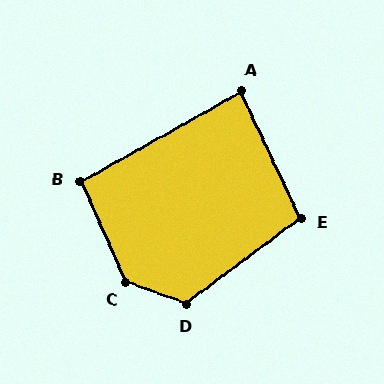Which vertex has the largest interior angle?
C, at approximately 134 degrees.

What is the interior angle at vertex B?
Approximately 95 degrees (obtuse).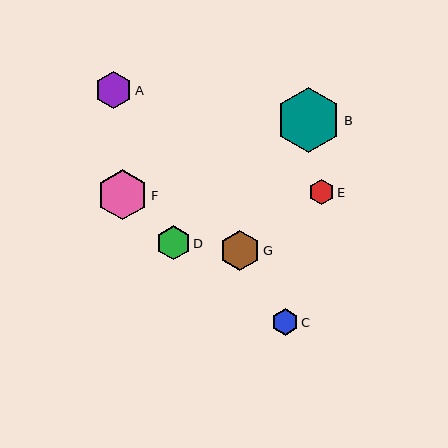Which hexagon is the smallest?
Hexagon E is the smallest with a size of approximately 25 pixels.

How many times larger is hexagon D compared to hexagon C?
Hexagon D is approximately 1.3 times the size of hexagon C.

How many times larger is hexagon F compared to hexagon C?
Hexagon F is approximately 1.9 times the size of hexagon C.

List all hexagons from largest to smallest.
From largest to smallest: B, F, G, A, D, C, E.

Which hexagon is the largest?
Hexagon B is the largest with a size of approximately 65 pixels.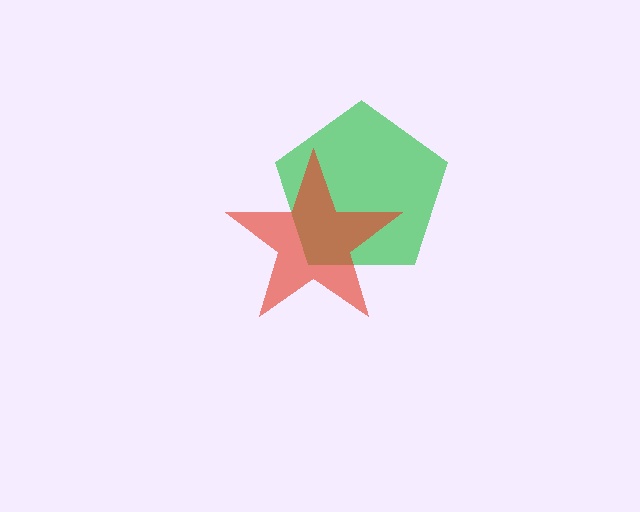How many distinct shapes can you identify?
There are 2 distinct shapes: a green pentagon, a red star.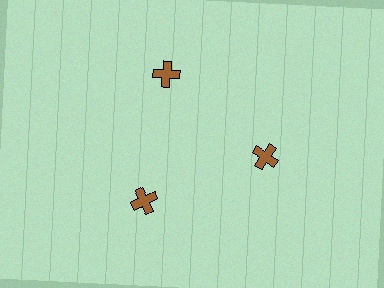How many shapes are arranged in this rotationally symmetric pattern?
There are 3 shapes, arranged in 3 groups of 1.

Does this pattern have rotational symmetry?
Yes, this pattern has 3-fold rotational symmetry. It looks the same after rotating 120 degrees around the center.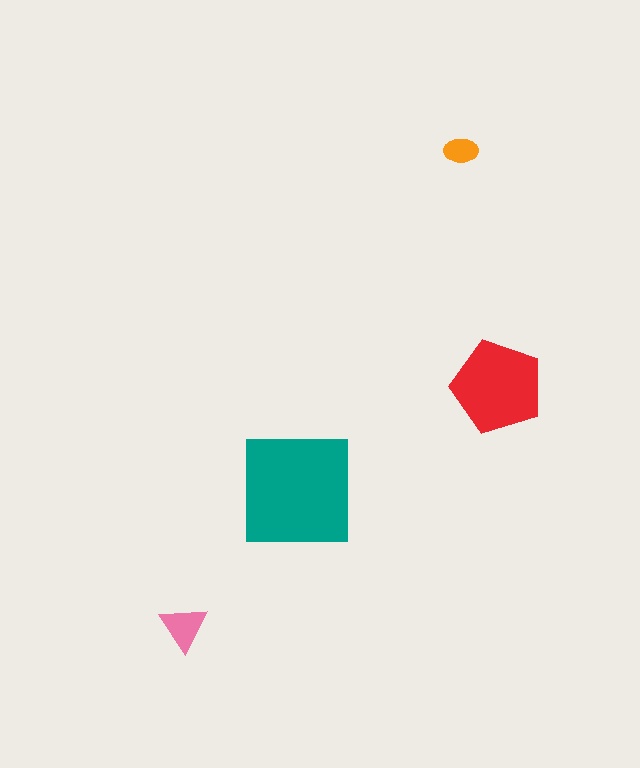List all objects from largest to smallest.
The teal square, the red pentagon, the pink triangle, the orange ellipse.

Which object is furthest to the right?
The red pentagon is rightmost.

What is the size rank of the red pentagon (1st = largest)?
2nd.